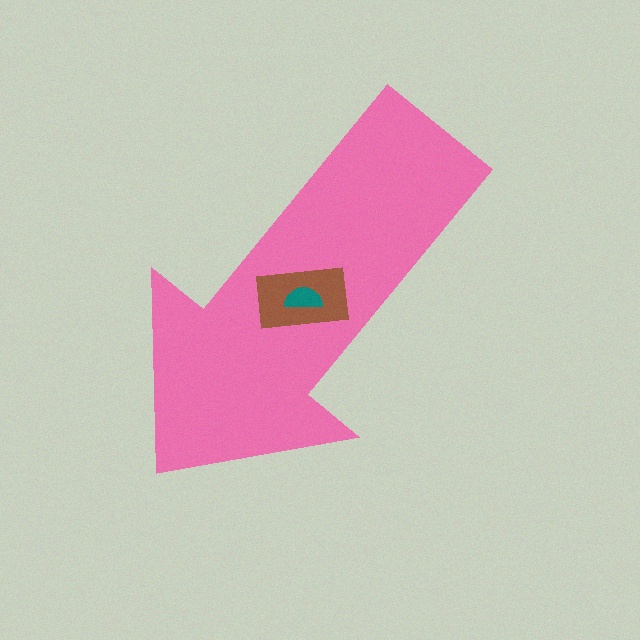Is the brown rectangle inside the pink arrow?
Yes.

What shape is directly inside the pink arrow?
The brown rectangle.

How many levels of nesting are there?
3.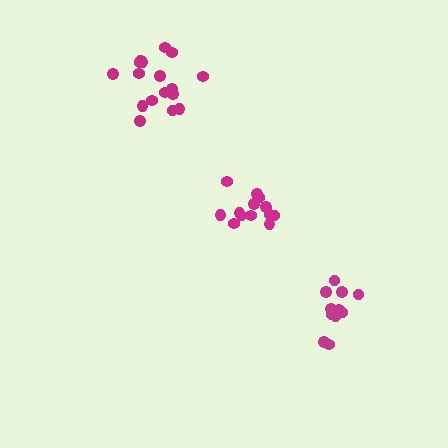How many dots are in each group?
Group 1: 11 dots, Group 2: 13 dots, Group 3: 17 dots (41 total).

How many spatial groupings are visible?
There are 3 spatial groupings.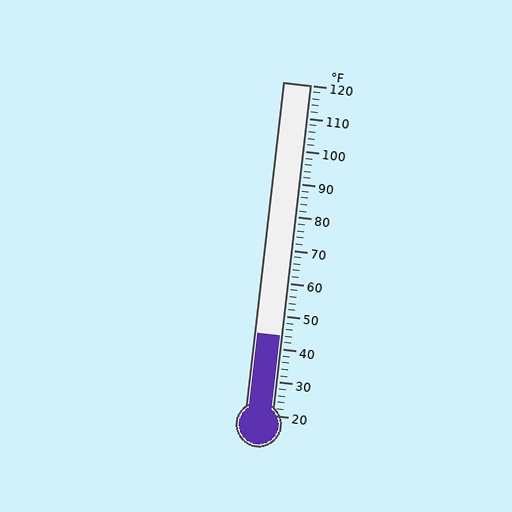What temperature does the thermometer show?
The thermometer shows approximately 44°F.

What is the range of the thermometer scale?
The thermometer scale ranges from 20°F to 120°F.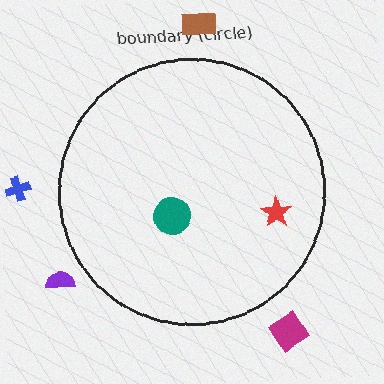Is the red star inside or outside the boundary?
Inside.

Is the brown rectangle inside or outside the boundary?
Outside.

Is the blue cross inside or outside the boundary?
Outside.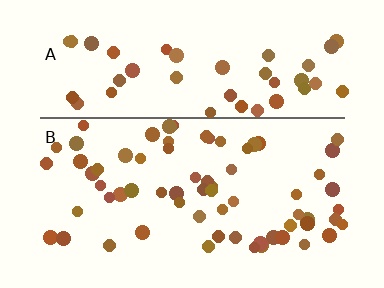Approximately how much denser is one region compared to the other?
Approximately 1.3× — region B over region A.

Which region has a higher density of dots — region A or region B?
B (the bottom).